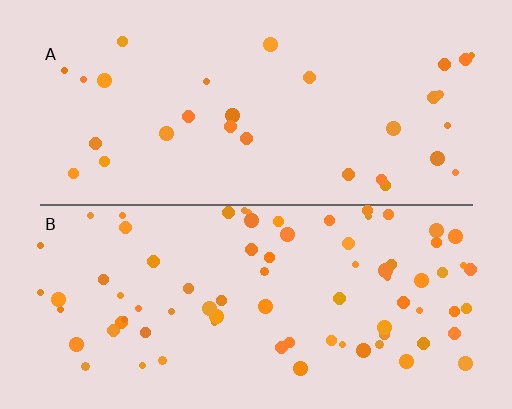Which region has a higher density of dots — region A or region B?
B (the bottom).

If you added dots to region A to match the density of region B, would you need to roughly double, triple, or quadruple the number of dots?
Approximately triple.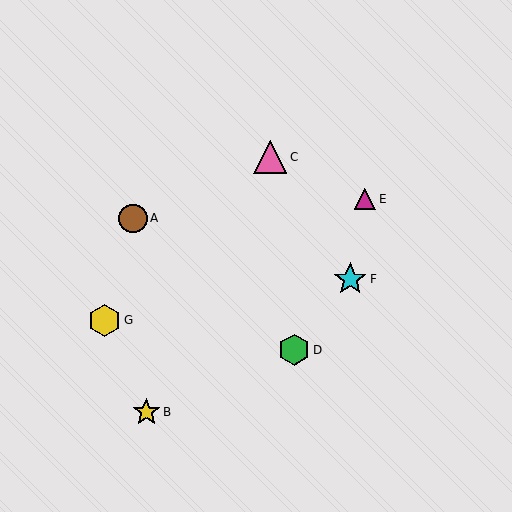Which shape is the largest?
The pink triangle (labeled C) is the largest.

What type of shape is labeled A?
Shape A is a brown circle.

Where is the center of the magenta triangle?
The center of the magenta triangle is at (365, 199).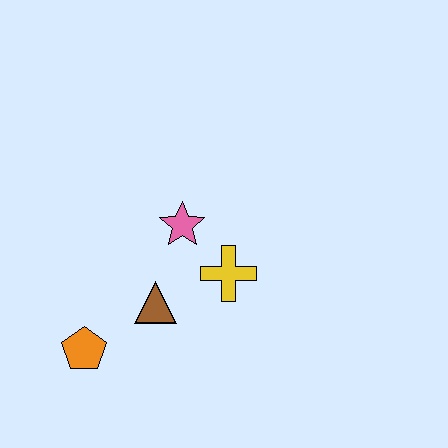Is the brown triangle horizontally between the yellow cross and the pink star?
No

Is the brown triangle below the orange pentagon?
No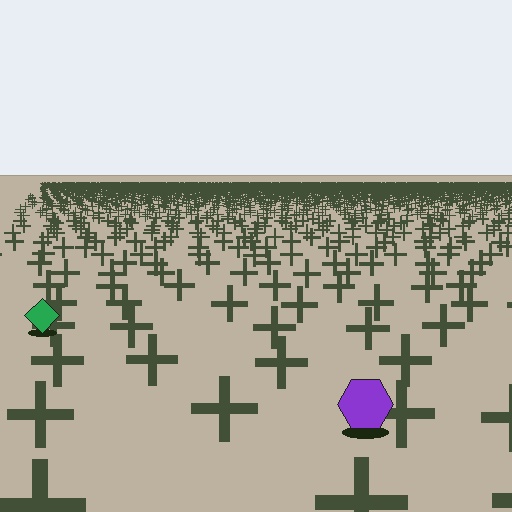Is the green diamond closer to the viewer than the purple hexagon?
No. The purple hexagon is closer — you can tell from the texture gradient: the ground texture is coarser near it.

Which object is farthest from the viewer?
The green diamond is farthest from the viewer. It appears smaller and the ground texture around it is denser.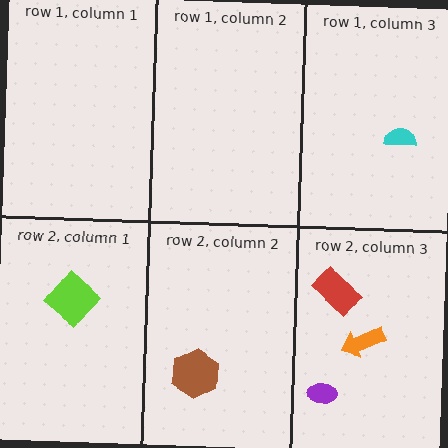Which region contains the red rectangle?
The row 2, column 3 region.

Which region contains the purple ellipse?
The row 2, column 3 region.